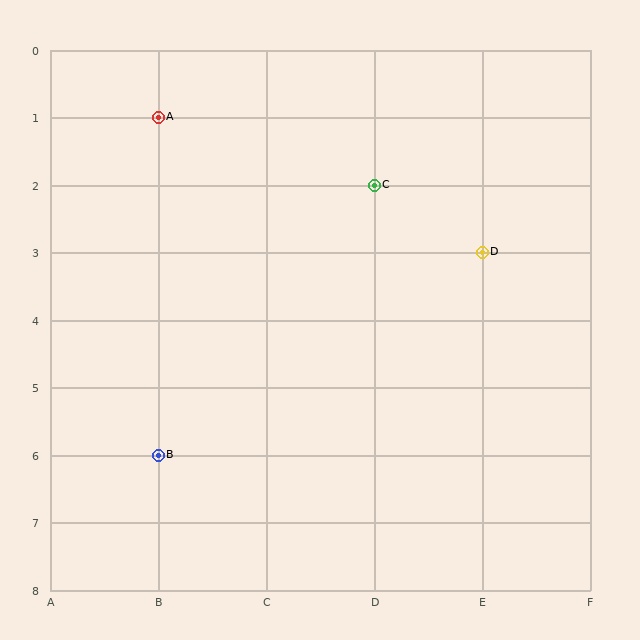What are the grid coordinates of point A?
Point A is at grid coordinates (B, 1).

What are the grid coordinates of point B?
Point B is at grid coordinates (B, 6).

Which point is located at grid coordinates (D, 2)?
Point C is at (D, 2).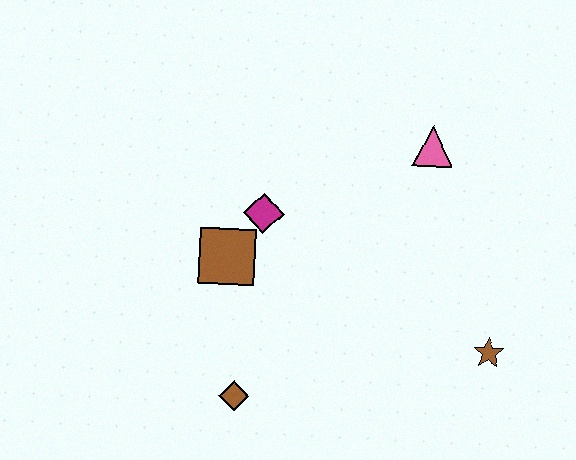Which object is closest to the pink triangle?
The magenta diamond is closest to the pink triangle.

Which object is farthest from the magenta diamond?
The brown star is farthest from the magenta diamond.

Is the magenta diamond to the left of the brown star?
Yes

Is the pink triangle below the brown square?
No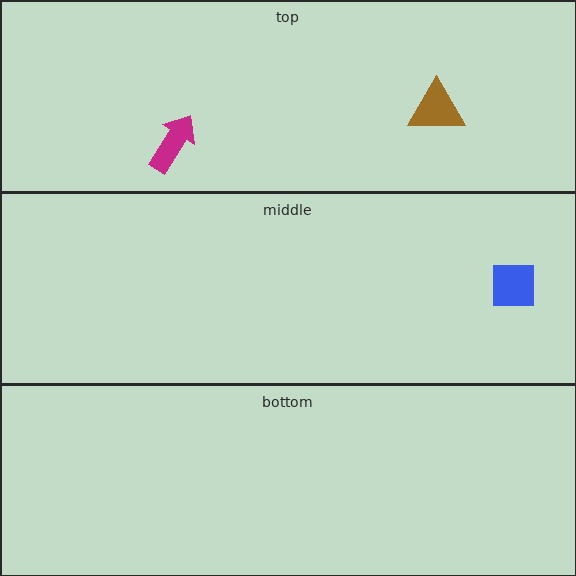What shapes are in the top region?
The magenta arrow, the brown triangle.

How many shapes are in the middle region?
1.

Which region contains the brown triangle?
The top region.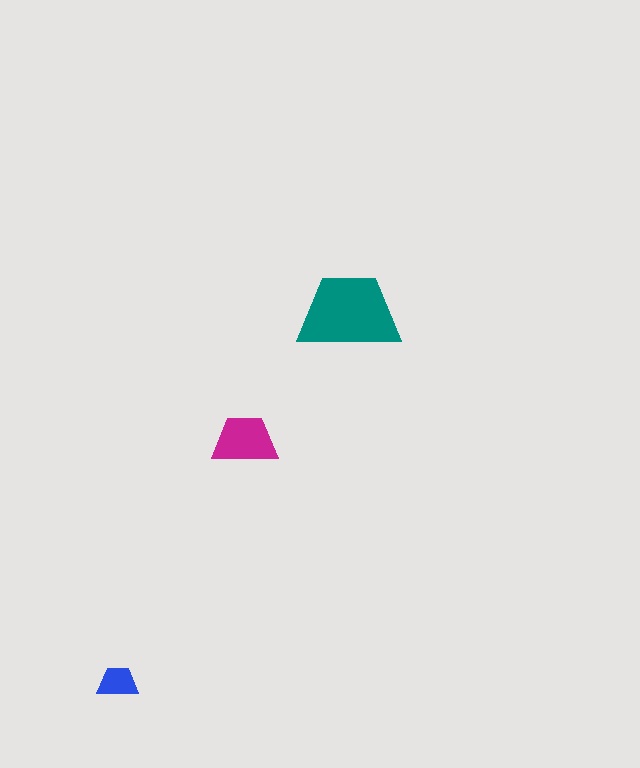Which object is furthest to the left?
The blue trapezoid is leftmost.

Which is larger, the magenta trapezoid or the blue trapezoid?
The magenta one.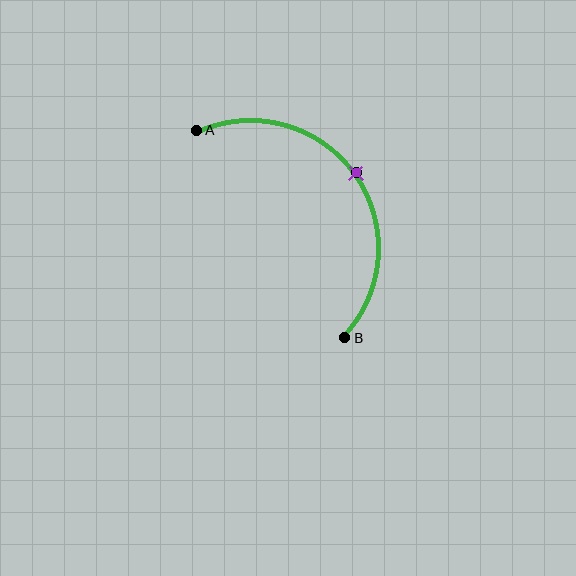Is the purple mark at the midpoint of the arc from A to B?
Yes. The purple mark lies on the arc at equal arc-length from both A and B — it is the arc midpoint.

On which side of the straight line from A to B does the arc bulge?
The arc bulges above and to the right of the straight line connecting A and B.